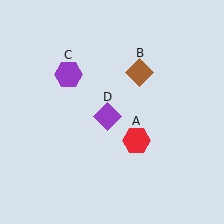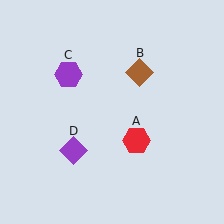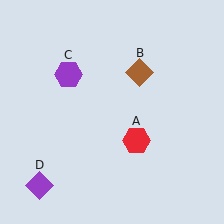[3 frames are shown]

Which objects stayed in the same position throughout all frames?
Red hexagon (object A) and brown diamond (object B) and purple hexagon (object C) remained stationary.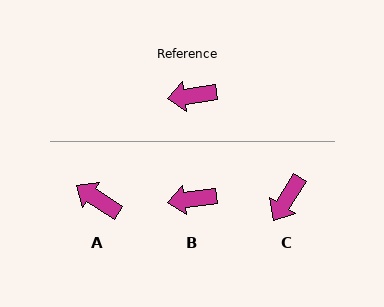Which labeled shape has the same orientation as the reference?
B.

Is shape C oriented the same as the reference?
No, it is off by about 50 degrees.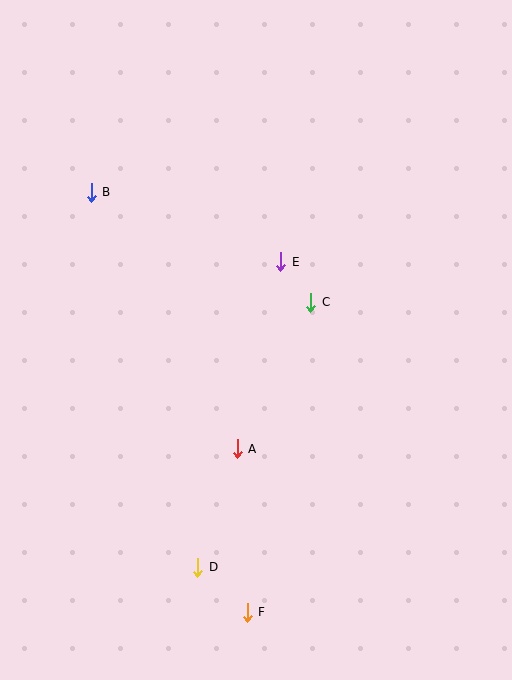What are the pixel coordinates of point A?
Point A is at (237, 449).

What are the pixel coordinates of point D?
Point D is at (198, 567).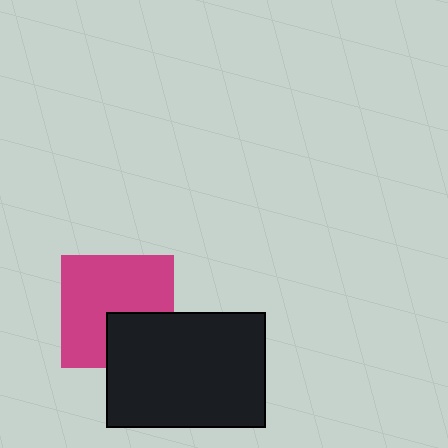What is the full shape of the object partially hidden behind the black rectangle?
The partially hidden object is a magenta square.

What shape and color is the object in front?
The object in front is a black rectangle.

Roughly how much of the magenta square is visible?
Most of it is visible (roughly 70%).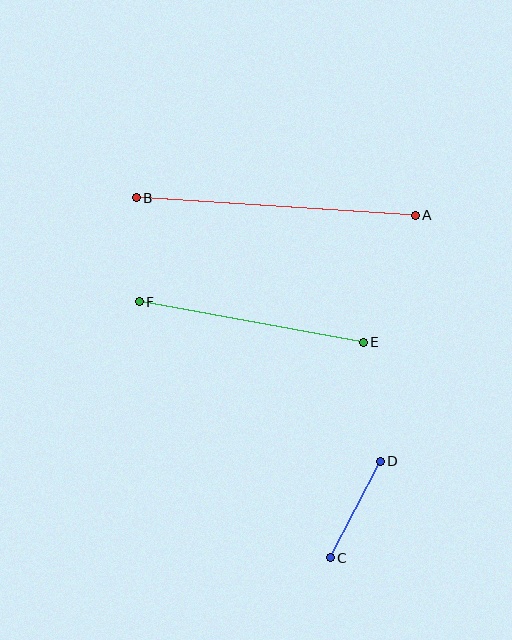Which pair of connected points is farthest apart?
Points A and B are farthest apart.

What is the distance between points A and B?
The distance is approximately 280 pixels.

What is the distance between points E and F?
The distance is approximately 227 pixels.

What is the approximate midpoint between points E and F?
The midpoint is at approximately (251, 322) pixels.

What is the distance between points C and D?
The distance is approximately 109 pixels.